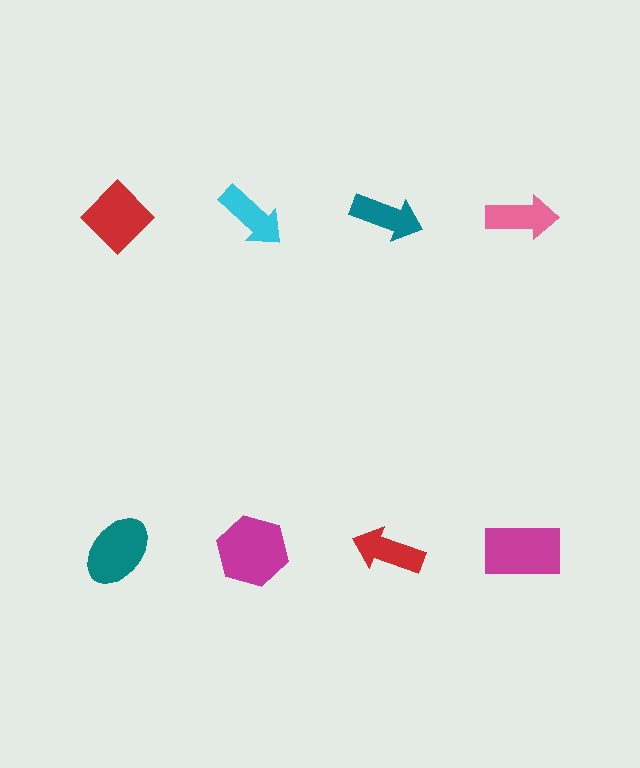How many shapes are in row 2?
4 shapes.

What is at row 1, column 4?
A pink arrow.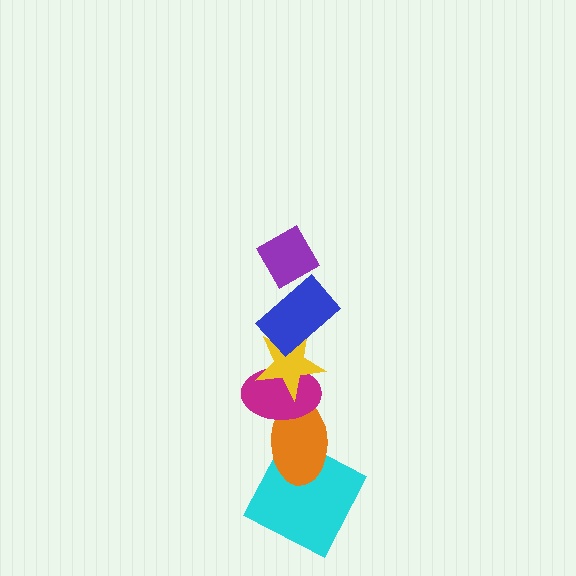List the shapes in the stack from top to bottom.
From top to bottom: the purple diamond, the blue rectangle, the yellow star, the magenta ellipse, the orange ellipse, the cyan square.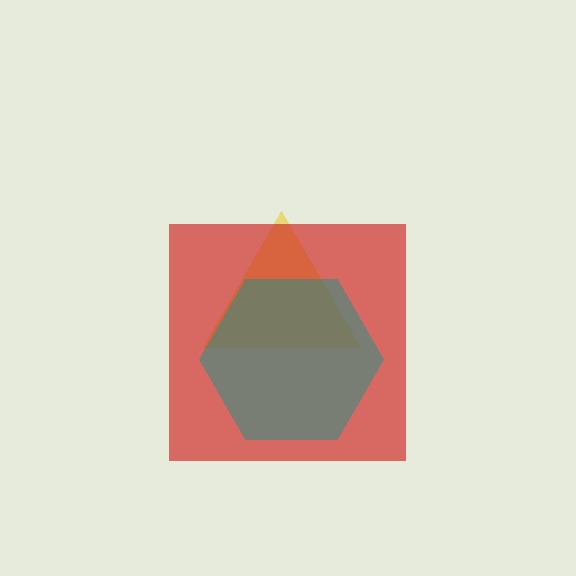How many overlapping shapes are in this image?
There are 3 overlapping shapes in the image.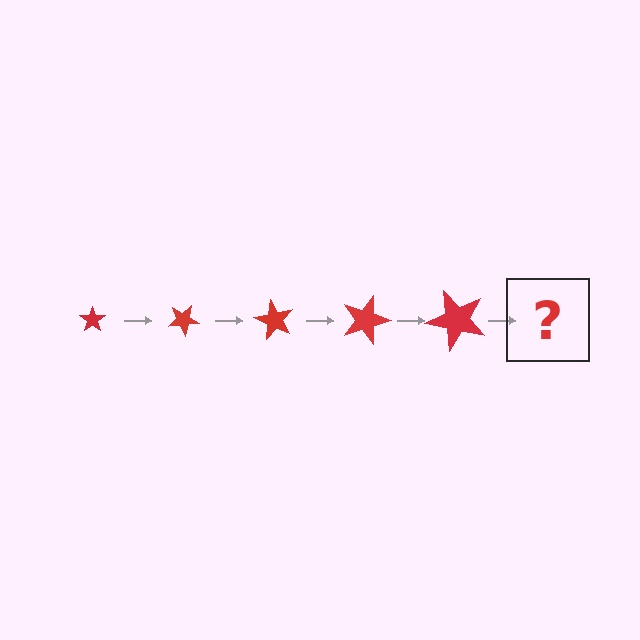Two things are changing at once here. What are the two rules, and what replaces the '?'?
The two rules are that the star grows larger each step and it rotates 30 degrees each step. The '?' should be a star, larger than the previous one and rotated 150 degrees from the start.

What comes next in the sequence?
The next element should be a star, larger than the previous one and rotated 150 degrees from the start.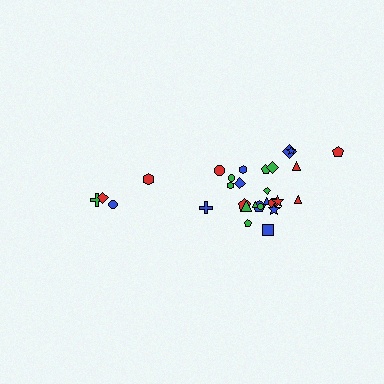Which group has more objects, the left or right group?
The right group.